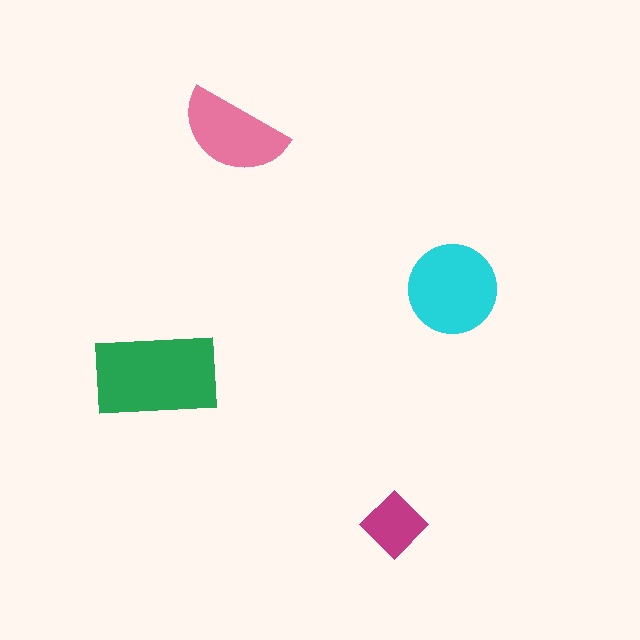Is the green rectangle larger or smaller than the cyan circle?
Larger.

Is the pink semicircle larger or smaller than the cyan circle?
Smaller.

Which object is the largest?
The green rectangle.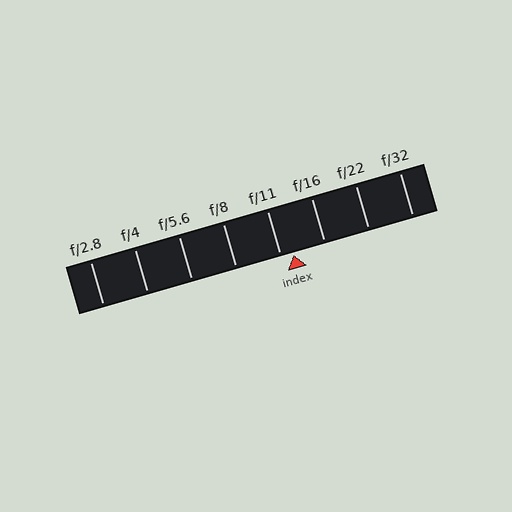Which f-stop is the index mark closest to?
The index mark is closest to f/11.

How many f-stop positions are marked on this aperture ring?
There are 8 f-stop positions marked.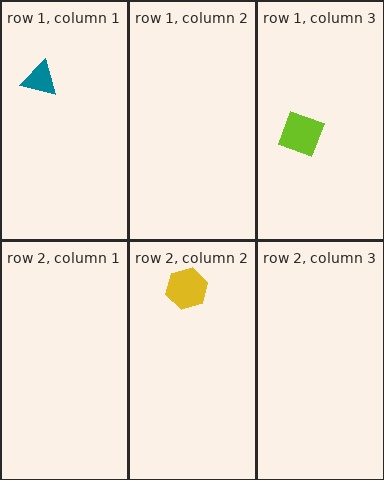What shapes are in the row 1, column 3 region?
The lime square.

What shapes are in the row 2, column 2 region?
The yellow hexagon.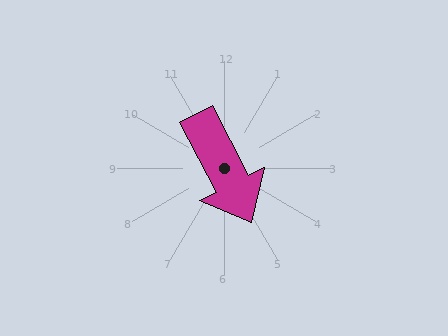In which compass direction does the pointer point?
Southeast.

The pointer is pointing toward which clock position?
Roughly 5 o'clock.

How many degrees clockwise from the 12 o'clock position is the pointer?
Approximately 153 degrees.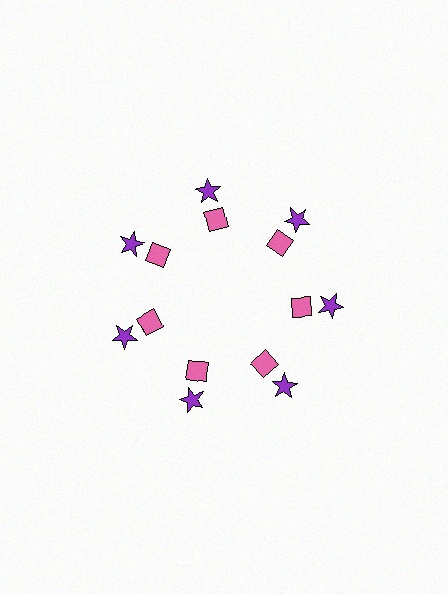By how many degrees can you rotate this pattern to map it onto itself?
The pattern maps onto itself every 51 degrees of rotation.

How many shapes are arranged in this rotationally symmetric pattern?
There are 14 shapes, arranged in 7 groups of 2.